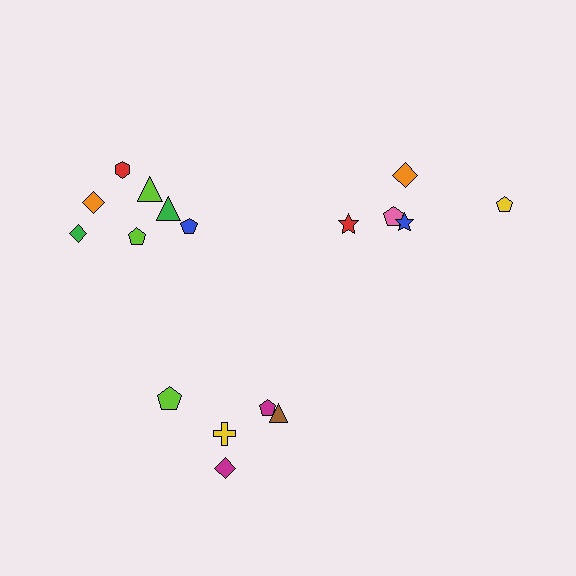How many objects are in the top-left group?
There are 7 objects.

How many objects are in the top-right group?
There are 5 objects.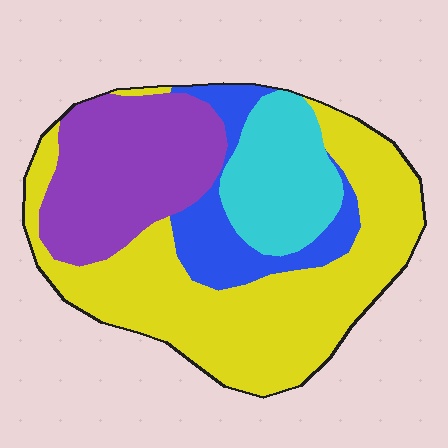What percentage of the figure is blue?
Blue covers 13% of the figure.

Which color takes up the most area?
Yellow, at roughly 45%.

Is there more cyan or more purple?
Purple.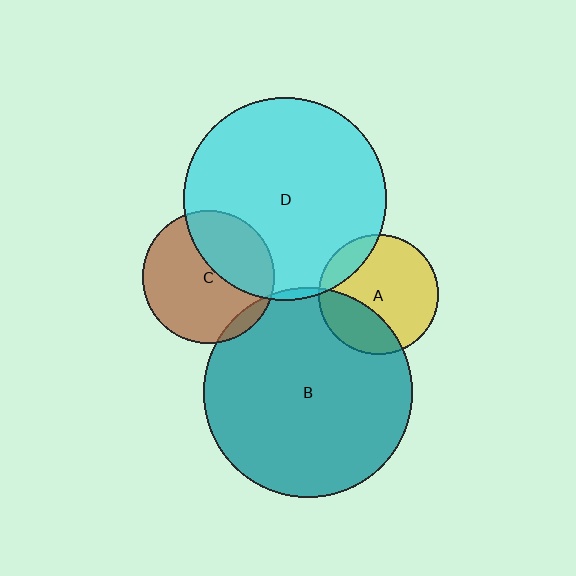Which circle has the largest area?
Circle B (teal).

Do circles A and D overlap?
Yes.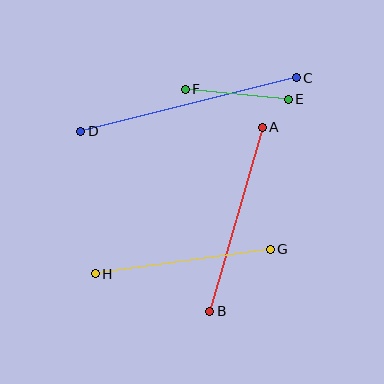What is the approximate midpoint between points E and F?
The midpoint is at approximately (237, 94) pixels.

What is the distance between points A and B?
The distance is approximately 191 pixels.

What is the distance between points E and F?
The distance is approximately 104 pixels.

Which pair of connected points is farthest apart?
Points C and D are farthest apart.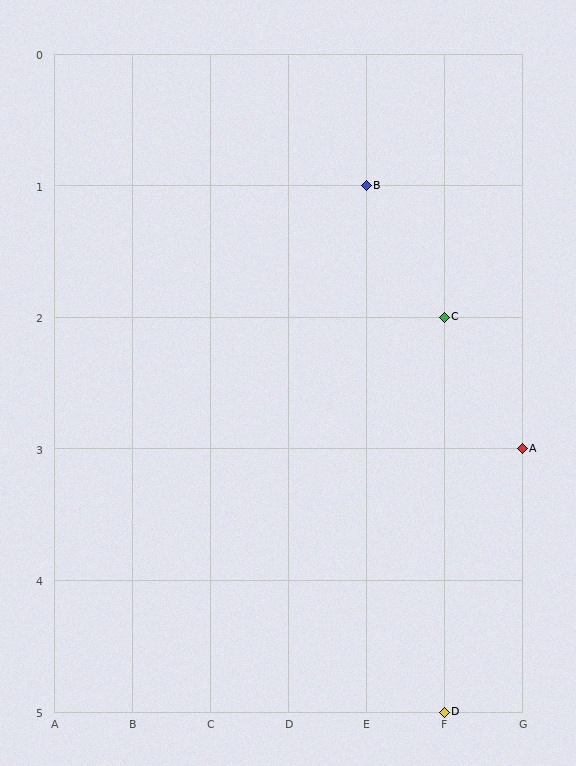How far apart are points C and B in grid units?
Points C and B are 1 column and 1 row apart (about 1.4 grid units diagonally).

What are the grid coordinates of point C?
Point C is at grid coordinates (F, 2).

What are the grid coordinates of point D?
Point D is at grid coordinates (F, 5).